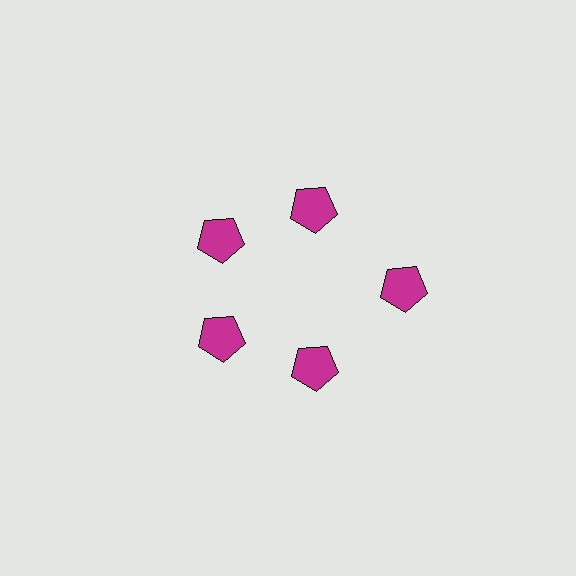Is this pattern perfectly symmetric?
No. The 5 magenta pentagons are arranged in a ring, but one element near the 3 o'clock position is pushed outward from the center, breaking the 5-fold rotational symmetry.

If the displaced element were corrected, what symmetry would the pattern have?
It would have 5-fold rotational symmetry — the pattern would map onto itself every 72 degrees.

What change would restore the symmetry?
The symmetry would be restored by moving it inward, back onto the ring so that all 5 pentagons sit at equal angles and equal distance from the center.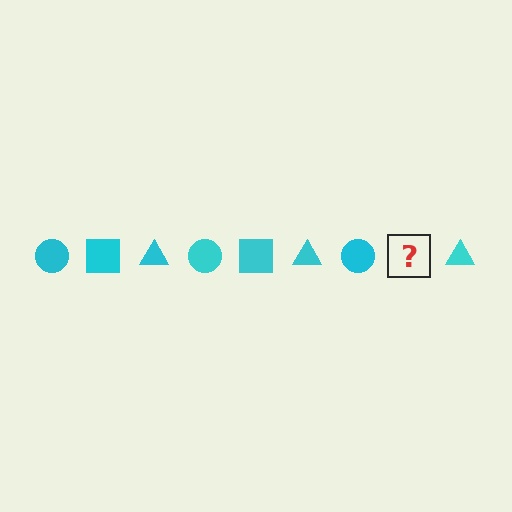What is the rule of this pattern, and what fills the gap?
The rule is that the pattern cycles through circle, square, triangle shapes in cyan. The gap should be filled with a cyan square.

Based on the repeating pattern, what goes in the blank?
The blank should be a cyan square.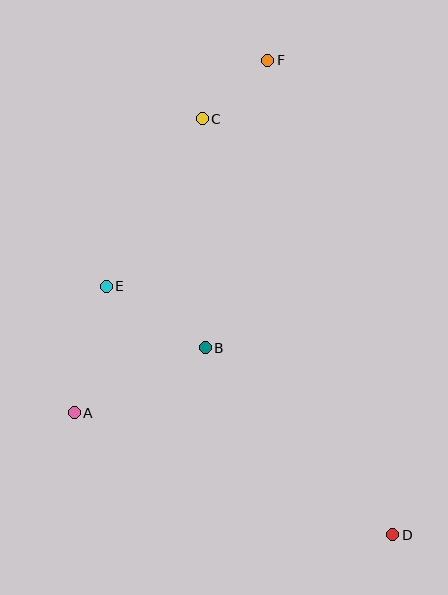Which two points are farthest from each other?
Points D and F are farthest from each other.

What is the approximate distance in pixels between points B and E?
The distance between B and E is approximately 117 pixels.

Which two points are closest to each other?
Points C and F are closest to each other.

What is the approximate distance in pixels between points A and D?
The distance between A and D is approximately 341 pixels.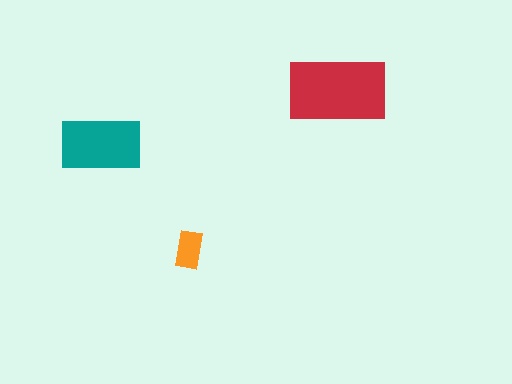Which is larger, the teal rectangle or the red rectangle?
The red one.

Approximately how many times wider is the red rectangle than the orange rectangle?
About 2.5 times wider.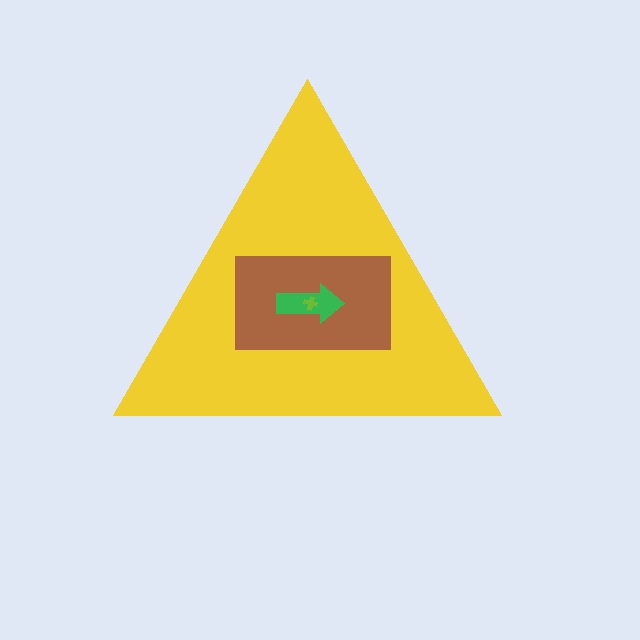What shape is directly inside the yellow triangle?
The brown rectangle.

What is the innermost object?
The lime cross.